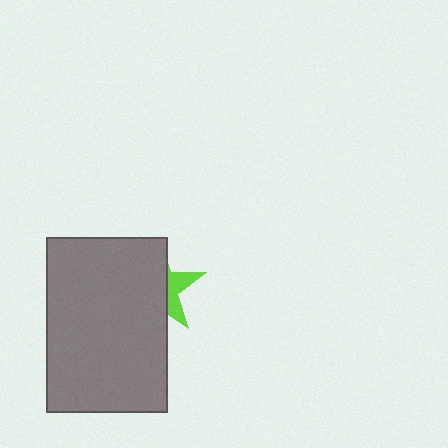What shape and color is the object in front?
The object in front is a gray rectangle.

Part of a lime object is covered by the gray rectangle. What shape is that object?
It is a star.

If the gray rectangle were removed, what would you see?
You would see the complete lime star.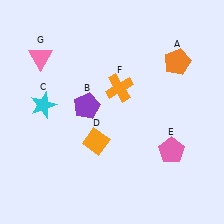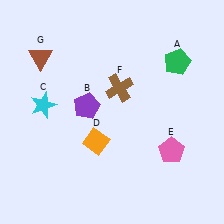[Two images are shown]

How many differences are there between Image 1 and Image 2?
There are 3 differences between the two images.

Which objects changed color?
A changed from orange to green. F changed from orange to brown. G changed from pink to brown.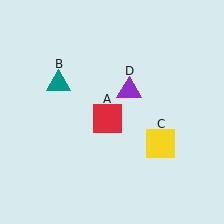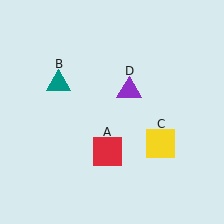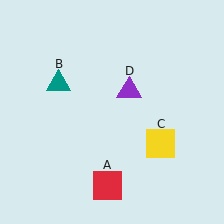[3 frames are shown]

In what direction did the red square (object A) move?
The red square (object A) moved down.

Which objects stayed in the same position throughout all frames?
Teal triangle (object B) and yellow square (object C) and purple triangle (object D) remained stationary.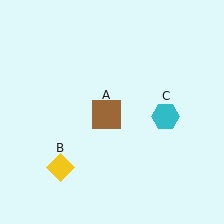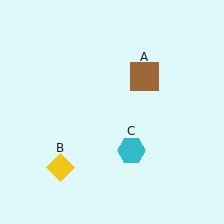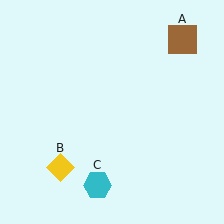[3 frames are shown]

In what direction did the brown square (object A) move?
The brown square (object A) moved up and to the right.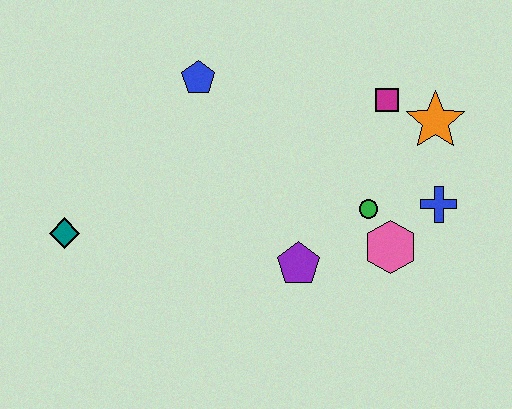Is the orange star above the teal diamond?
Yes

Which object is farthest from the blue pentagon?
The blue cross is farthest from the blue pentagon.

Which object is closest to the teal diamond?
The blue pentagon is closest to the teal diamond.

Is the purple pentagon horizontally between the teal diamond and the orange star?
Yes